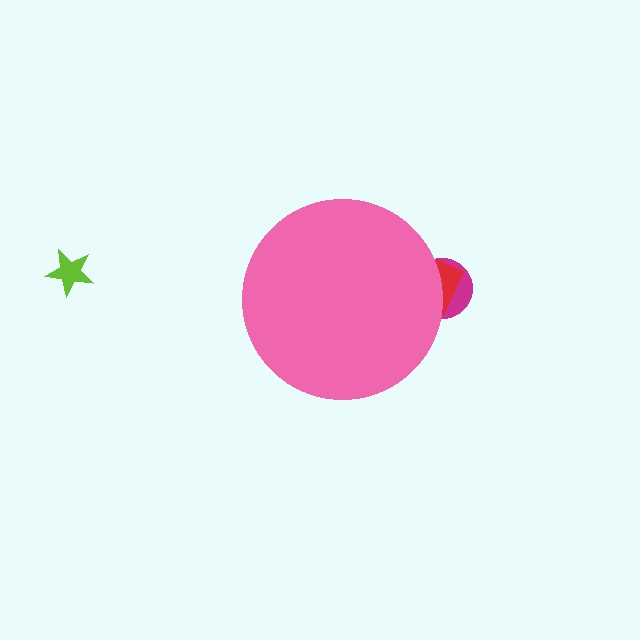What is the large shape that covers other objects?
A pink circle.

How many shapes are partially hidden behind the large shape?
2 shapes are partially hidden.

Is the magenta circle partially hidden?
Yes, the magenta circle is partially hidden behind the pink circle.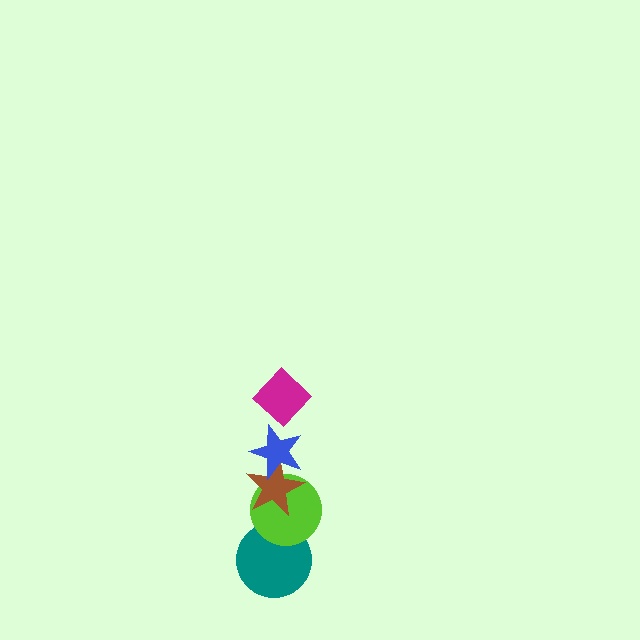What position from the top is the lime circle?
The lime circle is 4th from the top.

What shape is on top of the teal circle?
The lime circle is on top of the teal circle.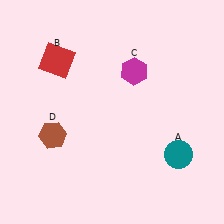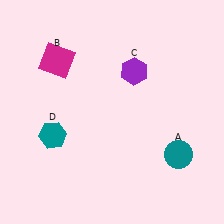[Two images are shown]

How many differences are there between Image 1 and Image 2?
There are 3 differences between the two images.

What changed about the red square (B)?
In Image 1, B is red. In Image 2, it changed to magenta.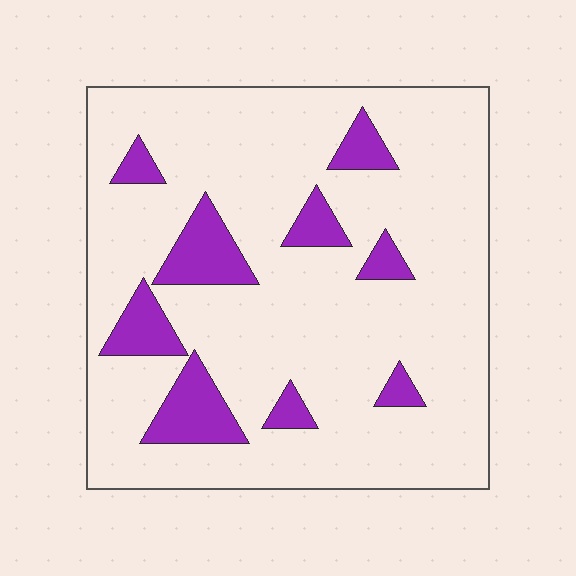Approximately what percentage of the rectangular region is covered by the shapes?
Approximately 15%.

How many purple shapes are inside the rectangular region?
9.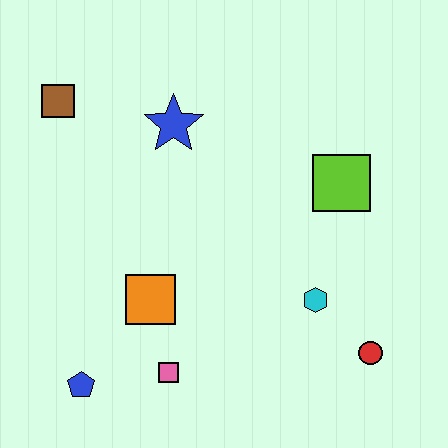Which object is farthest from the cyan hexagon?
The brown square is farthest from the cyan hexagon.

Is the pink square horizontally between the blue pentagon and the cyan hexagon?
Yes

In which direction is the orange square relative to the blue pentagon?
The orange square is above the blue pentagon.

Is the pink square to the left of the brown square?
No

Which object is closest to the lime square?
The cyan hexagon is closest to the lime square.